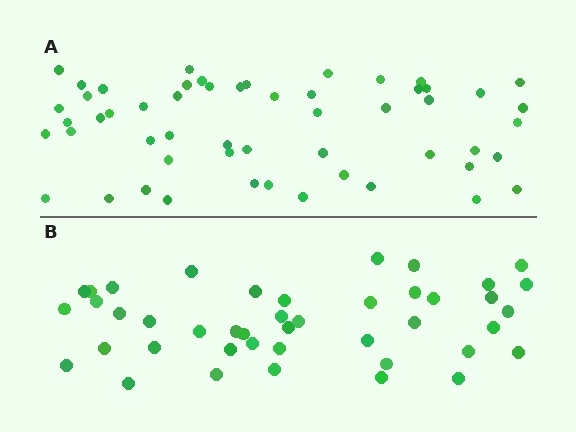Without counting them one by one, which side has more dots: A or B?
Region A (the top region) has more dots.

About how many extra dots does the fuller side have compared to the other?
Region A has roughly 12 or so more dots than region B.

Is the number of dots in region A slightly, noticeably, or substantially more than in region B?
Region A has noticeably more, but not dramatically so. The ratio is roughly 1.3 to 1.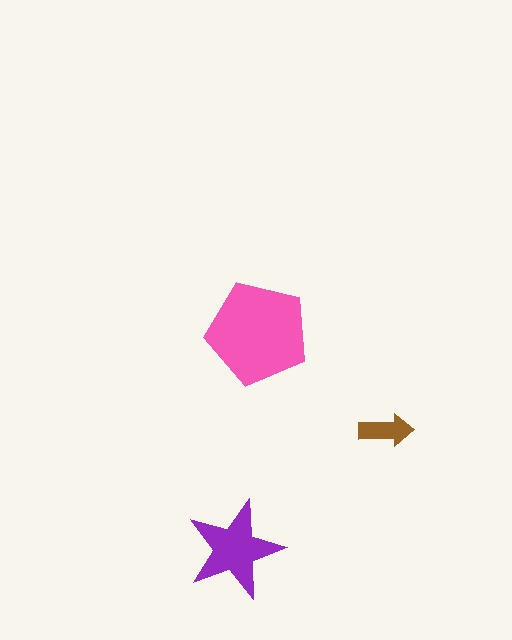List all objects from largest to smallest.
The pink pentagon, the purple star, the brown arrow.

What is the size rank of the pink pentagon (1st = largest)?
1st.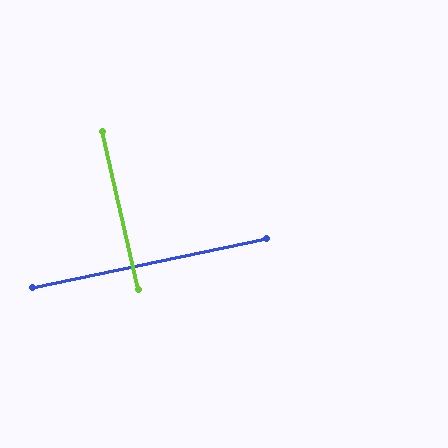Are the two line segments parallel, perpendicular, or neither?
Perpendicular — they meet at approximately 89°.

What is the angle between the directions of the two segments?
Approximately 89 degrees.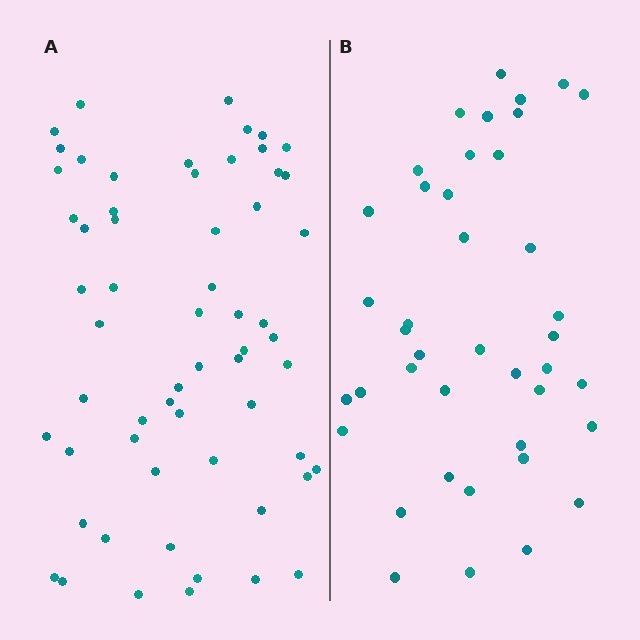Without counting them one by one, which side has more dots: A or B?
Region A (the left region) has more dots.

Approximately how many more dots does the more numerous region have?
Region A has approximately 20 more dots than region B.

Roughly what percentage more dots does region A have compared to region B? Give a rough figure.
About 45% more.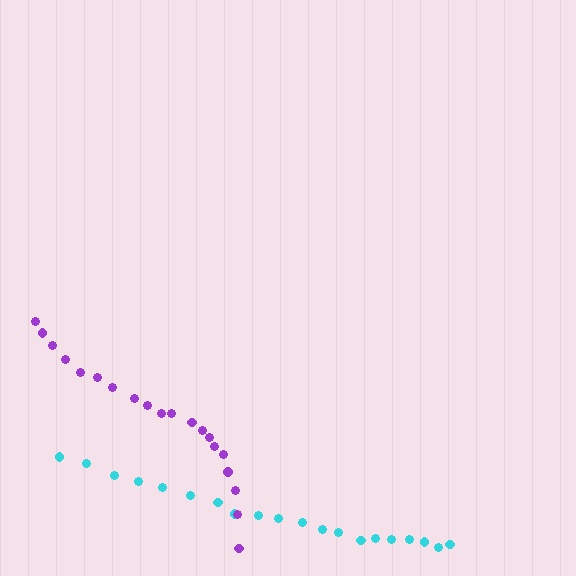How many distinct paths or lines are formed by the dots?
There are 2 distinct paths.